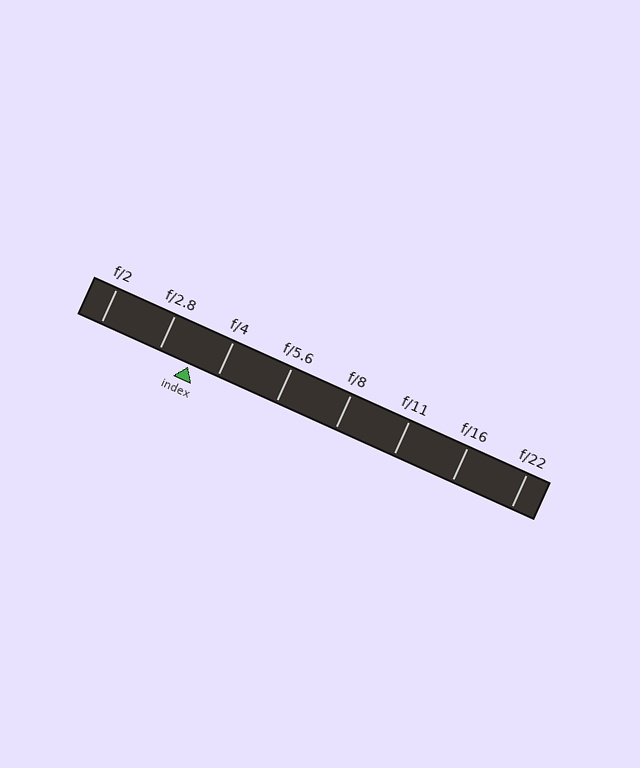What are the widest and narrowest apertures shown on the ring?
The widest aperture shown is f/2 and the narrowest is f/22.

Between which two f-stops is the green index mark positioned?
The index mark is between f/2.8 and f/4.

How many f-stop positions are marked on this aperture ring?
There are 8 f-stop positions marked.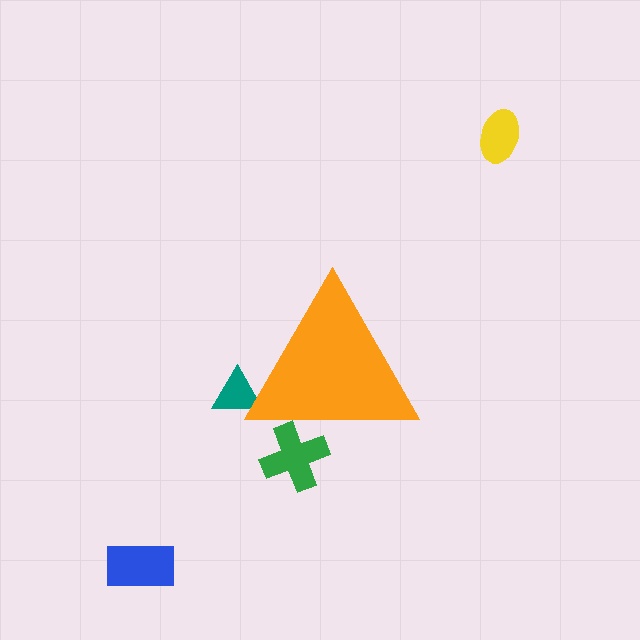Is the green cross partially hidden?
Yes, the green cross is partially hidden behind the orange triangle.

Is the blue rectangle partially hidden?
No, the blue rectangle is fully visible.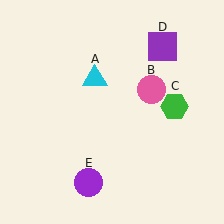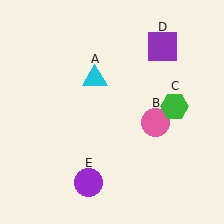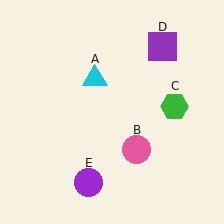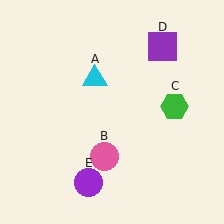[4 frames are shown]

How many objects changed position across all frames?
1 object changed position: pink circle (object B).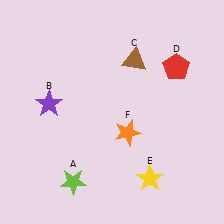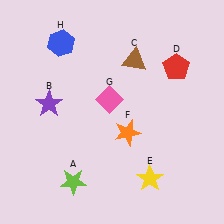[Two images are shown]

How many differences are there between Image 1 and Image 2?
There are 2 differences between the two images.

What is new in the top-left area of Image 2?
A pink diamond (G) was added in the top-left area of Image 2.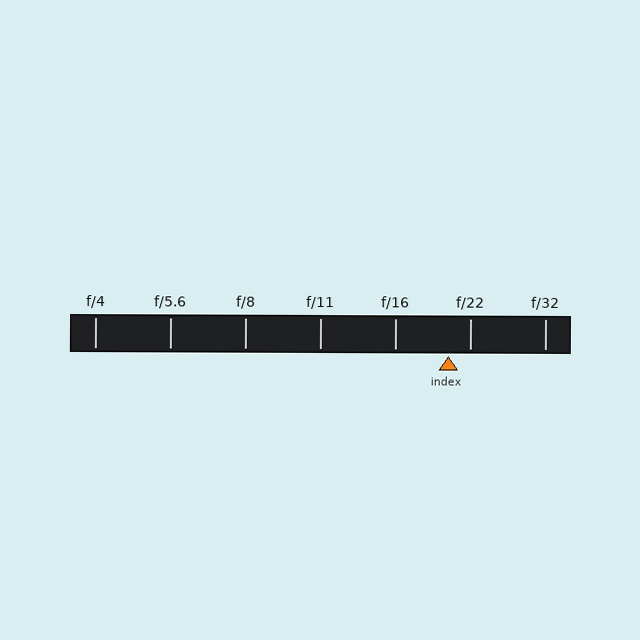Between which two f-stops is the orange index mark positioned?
The index mark is between f/16 and f/22.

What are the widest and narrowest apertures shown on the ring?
The widest aperture shown is f/4 and the narrowest is f/32.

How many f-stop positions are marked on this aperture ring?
There are 7 f-stop positions marked.